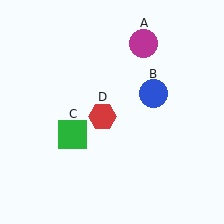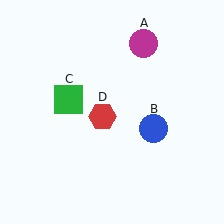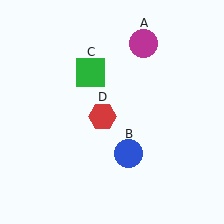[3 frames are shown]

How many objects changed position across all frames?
2 objects changed position: blue circle (object B), green square (object C).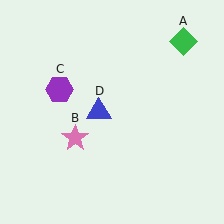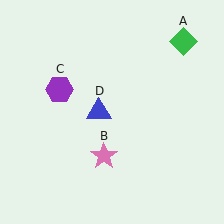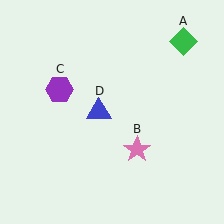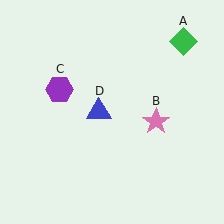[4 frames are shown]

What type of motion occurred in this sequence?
The pink star (object B) rotated counterclockwise around the center of the scene.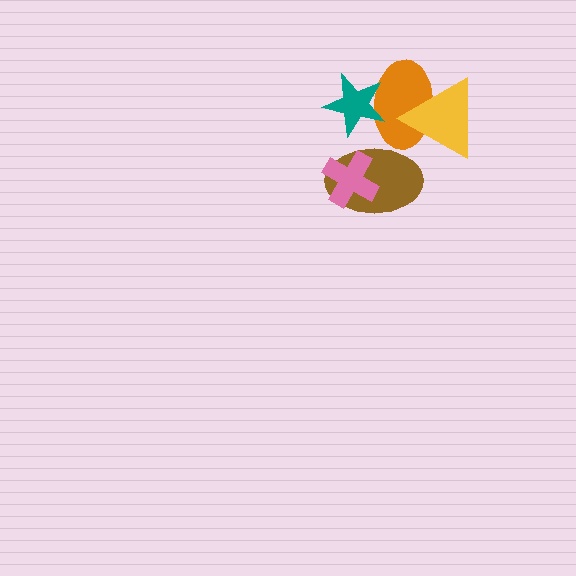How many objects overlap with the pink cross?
1 object overlaps with the pink cross.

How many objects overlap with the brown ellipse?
2 objects overlap with the brown ellipse.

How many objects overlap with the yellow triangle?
1 object overlaps with the yellow triangle.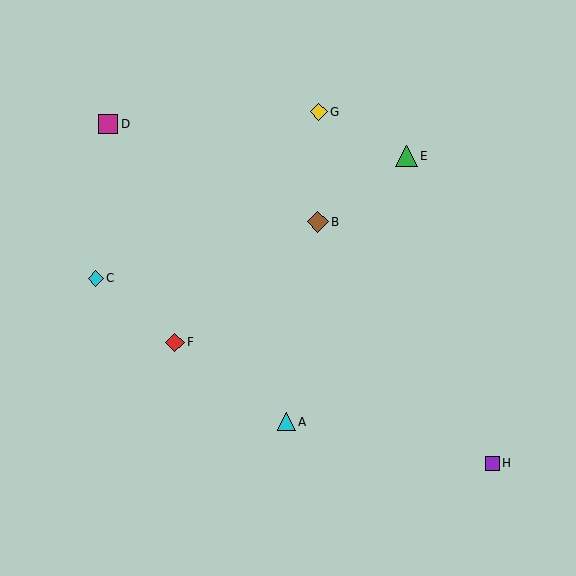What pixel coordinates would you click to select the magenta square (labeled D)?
Click at (108, 124) to select the magenta square D.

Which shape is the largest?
The green triangle (labeled E) is the largest.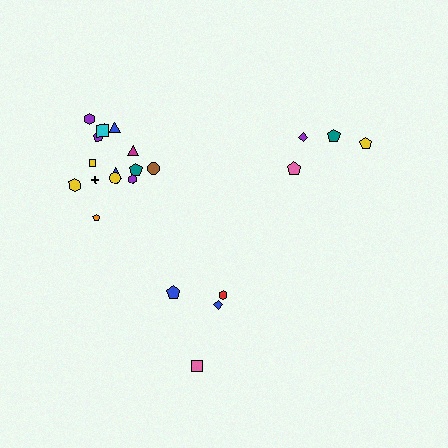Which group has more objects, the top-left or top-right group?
The top-left group.